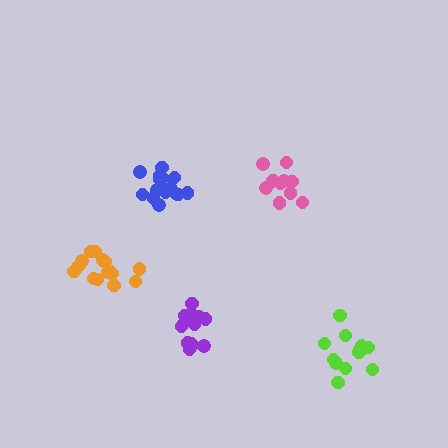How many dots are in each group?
Group 1: 13 dots, Group 2: 11 dots, Group 3: 17 dots, Group 4: 17 dots, Group 5: 13 dots (71 total).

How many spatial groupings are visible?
There are 5 spatial groupings.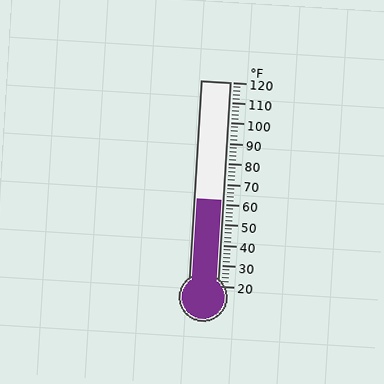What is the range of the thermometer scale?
The thermometer scale ranges from 20°F to 120°F.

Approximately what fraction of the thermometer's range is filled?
The thermometer is filled to approximately 40% of its range.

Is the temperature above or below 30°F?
The temperature is above 30°F.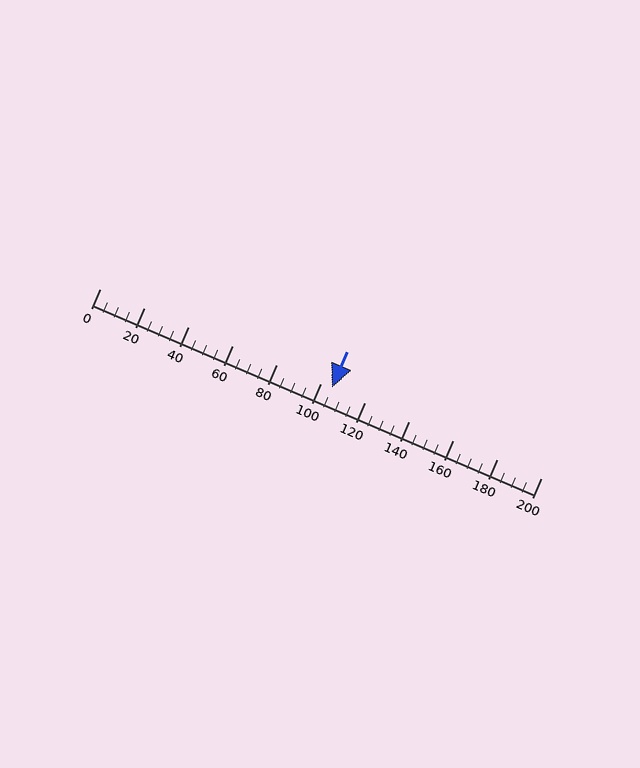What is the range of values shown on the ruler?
The ruler shows values from 0 to 200.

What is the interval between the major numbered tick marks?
The major tick marks are spaced 20 units apart.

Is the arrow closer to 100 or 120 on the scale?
The arrow is closer to 100.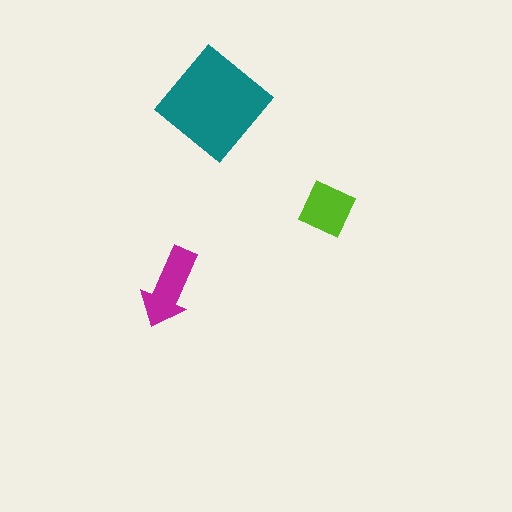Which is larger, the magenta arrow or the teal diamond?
The teal diamond.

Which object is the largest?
The teal diamond.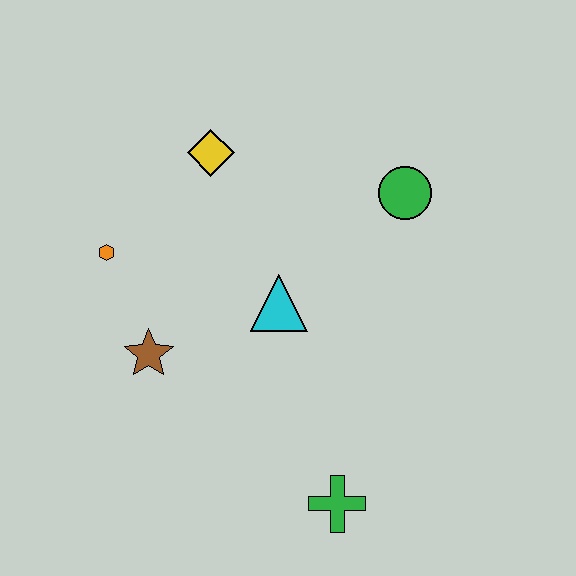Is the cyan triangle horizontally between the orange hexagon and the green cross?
Yes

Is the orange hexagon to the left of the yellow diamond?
Yes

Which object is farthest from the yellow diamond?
The green cross is farthest from the yellow diamond.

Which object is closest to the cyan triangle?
The brown star is closest to the cyan triangle.